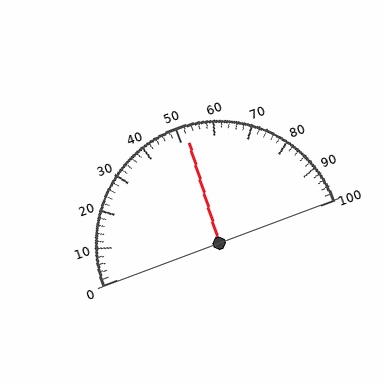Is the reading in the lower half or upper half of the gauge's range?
The reading is in the upper half of the range (0 to 100).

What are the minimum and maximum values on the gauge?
The gauge ranges from 0 to 100.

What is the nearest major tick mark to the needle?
The nearest major tick mark is 50.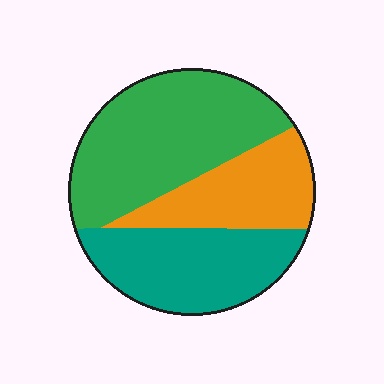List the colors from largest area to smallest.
From largest to smallest: green, teal, orange.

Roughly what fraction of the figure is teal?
Teal takes up about one third (1/3) of the figure.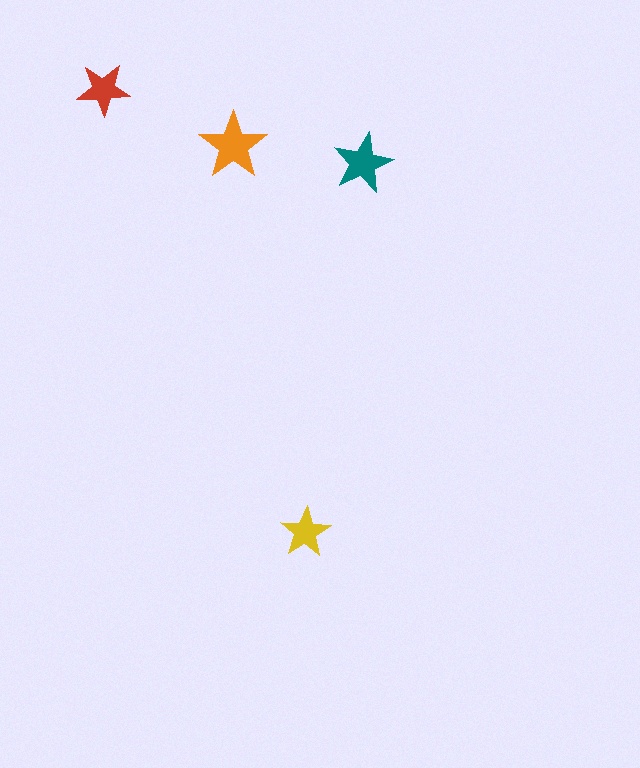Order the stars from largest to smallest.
the orange one, the teal one, the red one, the yellow one.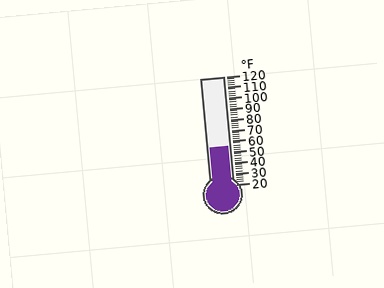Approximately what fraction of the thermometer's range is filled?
The thermometer is filled to approximately 35% of its range.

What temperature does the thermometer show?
The thermometer shows approximately 56°F.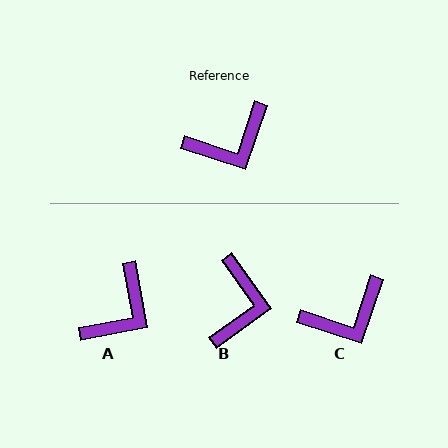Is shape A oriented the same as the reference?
No, it is off by about 29 degrees.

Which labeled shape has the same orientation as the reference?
C.